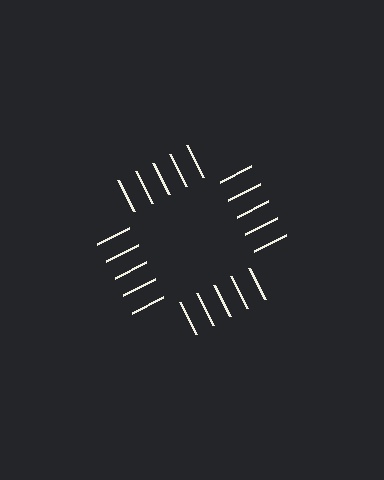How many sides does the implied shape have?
4 sides — the line-ends trace a square.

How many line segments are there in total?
20 — 5 along each of the 4 edges.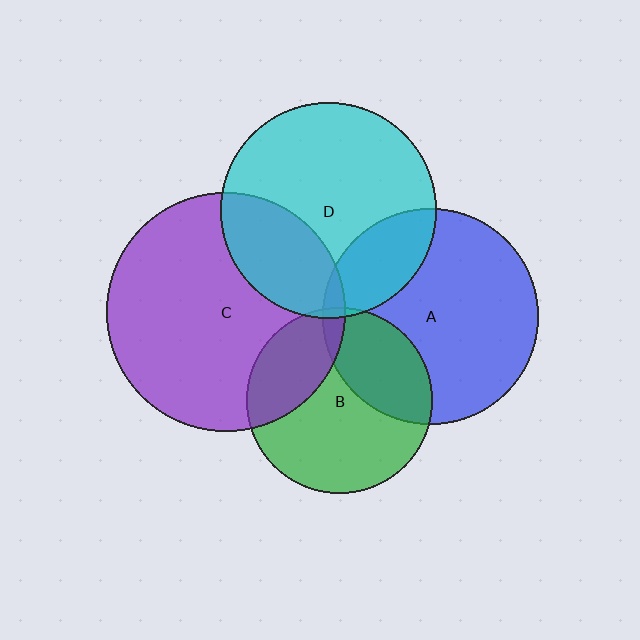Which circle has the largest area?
Circle C (purple).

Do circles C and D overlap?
Yes.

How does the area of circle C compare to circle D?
Approximately 1.2 times.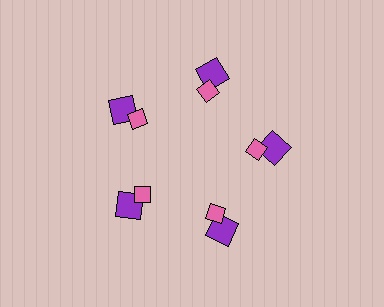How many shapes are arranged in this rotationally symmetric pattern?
There are 10 shapes, arranged in 5 groups of 2.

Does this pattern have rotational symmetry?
Yes, this pattern has 5-fold rotational symmetry. It looks the same after rotating 72 degrees around the center.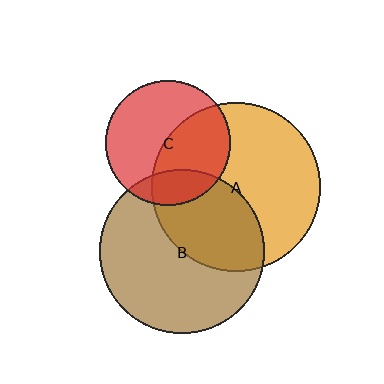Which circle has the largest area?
Circle A (orange).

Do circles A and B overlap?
Yes.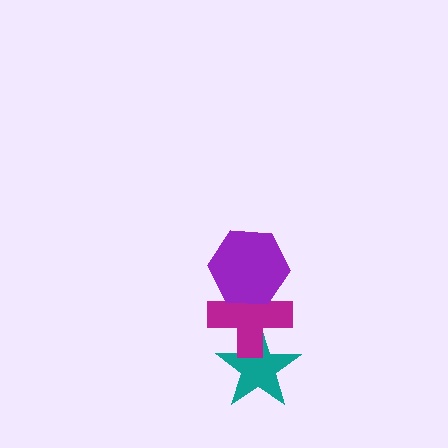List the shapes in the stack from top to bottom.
From top to bottom: the purple hexagon, the magenta cross, the teal star.